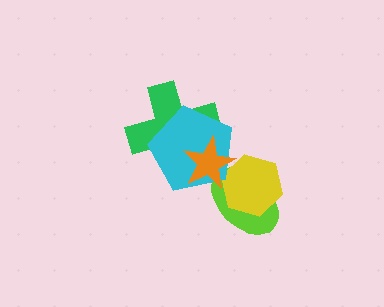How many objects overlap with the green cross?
2 objects overlap with the green cross.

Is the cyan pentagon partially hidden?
Yes, it is partially covered by another shape.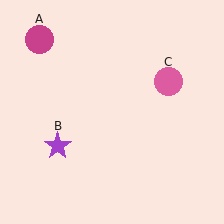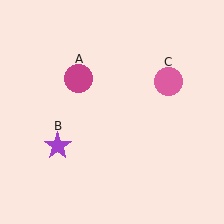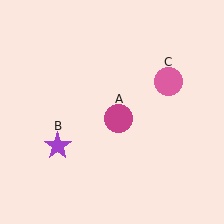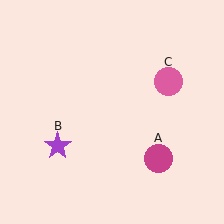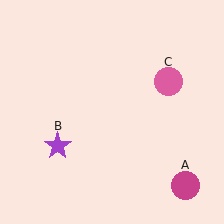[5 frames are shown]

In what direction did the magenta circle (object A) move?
The magenta circle (object A) moved down and to the right.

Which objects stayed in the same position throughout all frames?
Purple star (object B) and pink circle (object C) remained stationary.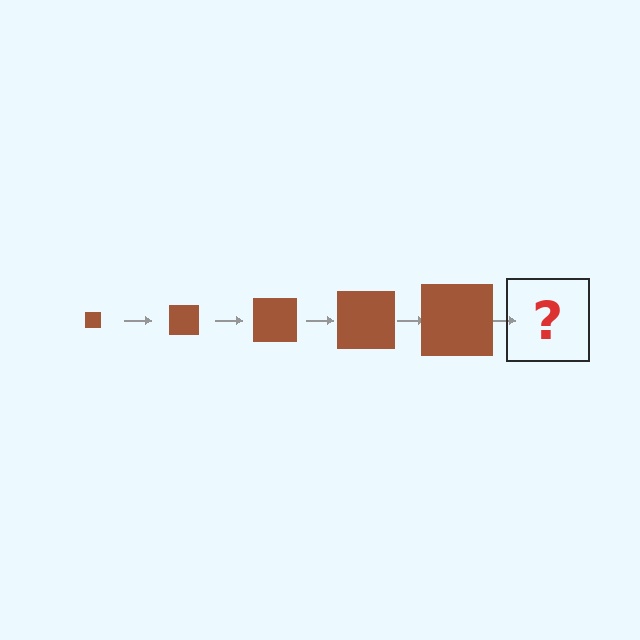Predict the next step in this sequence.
The next step is a brown square, larger than the previous one.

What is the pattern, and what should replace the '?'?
The pattern is that the square gets progressively larger each step. The '?' should be a brown square, larger than the previous one.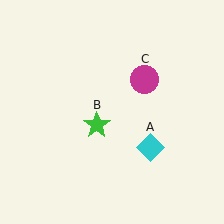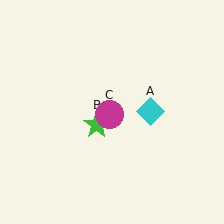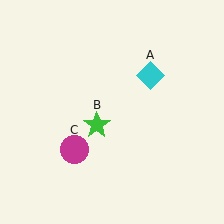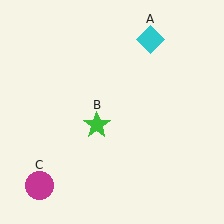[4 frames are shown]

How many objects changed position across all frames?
2 objects changed position: cyan diamond (object A), magenta circle (object C).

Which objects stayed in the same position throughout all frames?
Green star (object B) remained stationary.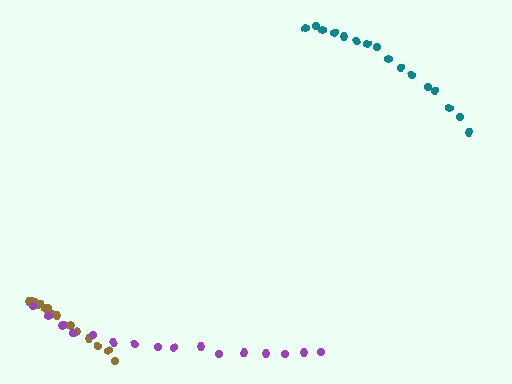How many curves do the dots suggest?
There are 3 distinct paths.